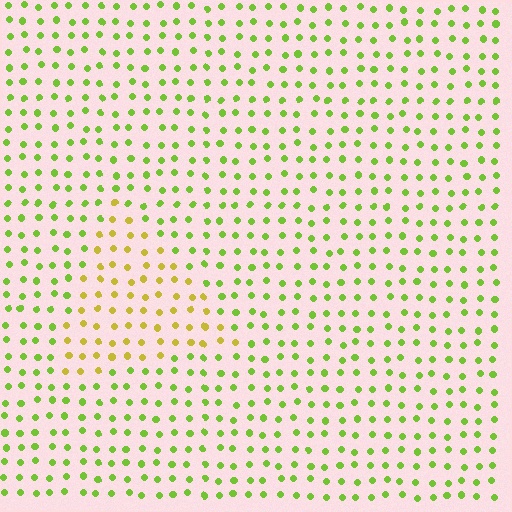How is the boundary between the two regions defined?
The boundary is defined purely by a slight shift in hue (about 39 degrees). Spacing, size, and orientation are identical on both sides.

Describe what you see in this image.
The image is filled with small lime elements in a uniform arrangement. A triangle-shaped region is visible where the elements are tinted to a slightly different hue, forming a subtle color boundary.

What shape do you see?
I see a triangle.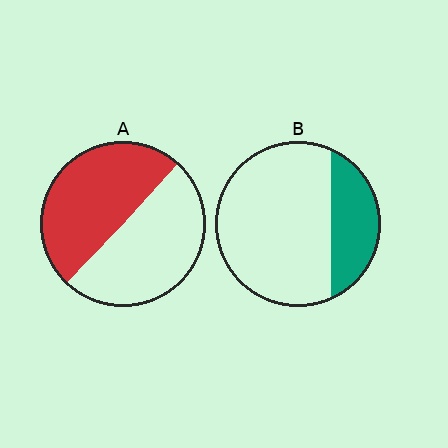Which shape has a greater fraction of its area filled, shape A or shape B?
Shape A.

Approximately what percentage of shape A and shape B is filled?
A is approximately 50% and B is approximately 25%.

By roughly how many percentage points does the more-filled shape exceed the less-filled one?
By roughly 25 percentage points (A over B).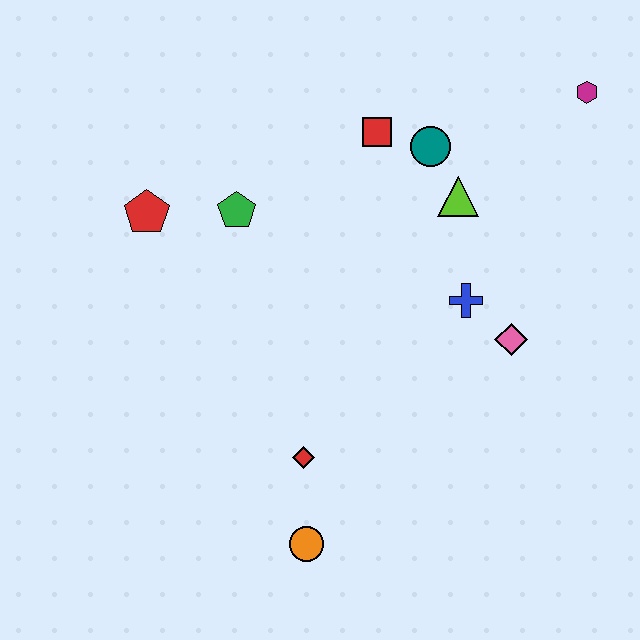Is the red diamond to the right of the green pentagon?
Yes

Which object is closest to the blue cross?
The pink diamond is closest to the blue cross.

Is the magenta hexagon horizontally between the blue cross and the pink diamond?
No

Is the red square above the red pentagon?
Yes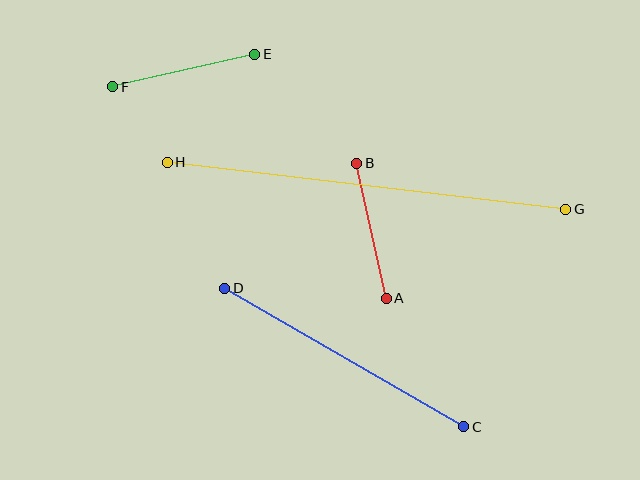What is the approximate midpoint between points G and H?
The midpoint is at approximately (367, 186) pixels.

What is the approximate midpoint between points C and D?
The midpoint is at approximately (344, 358) pixels.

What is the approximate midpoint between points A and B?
The midpoint is at approximately (372, 231) pixels.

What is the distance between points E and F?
The distance is approximately 146 pixels.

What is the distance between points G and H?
The distance is approximately 401 pixels.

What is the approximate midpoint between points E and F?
The midpoint is at approximately (184, 70) pixels.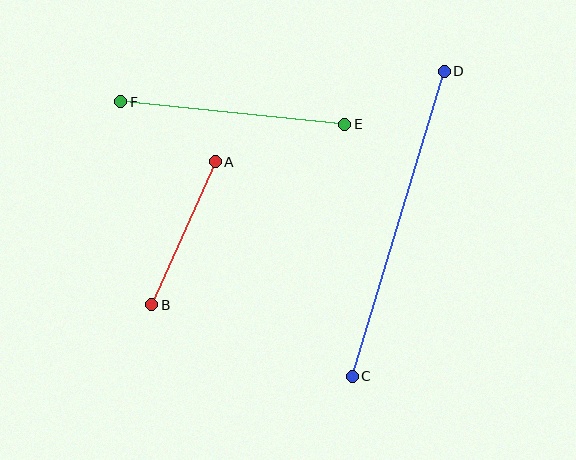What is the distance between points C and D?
The distance is approximately 318 pixels.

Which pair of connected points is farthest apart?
Points C and D are farthest apart.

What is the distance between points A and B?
The distance is approximately 156 pixels.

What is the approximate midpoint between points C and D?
The midpoint is at approximately (398, 224) pixels.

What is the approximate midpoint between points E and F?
The midpoint is at approximately (233, 113) pixels.